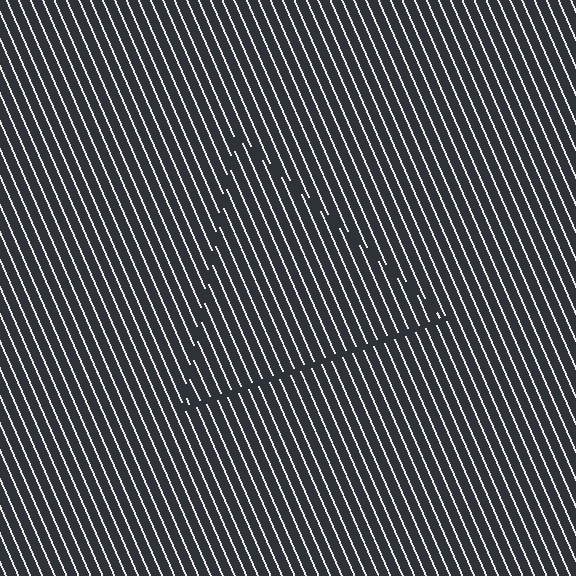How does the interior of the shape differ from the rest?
The interior of the shape contains the same grating, shifted by half a period — the contour is defined by the phase discontinuity where line-ends from the inner and outer gratings abut.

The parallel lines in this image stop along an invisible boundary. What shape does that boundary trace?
An illusory triangle. The interior of the shape contains the same grating, shifted by half a period — the contour is defined by the phase discontinuity where line-ends from the inner and outer gratings abut.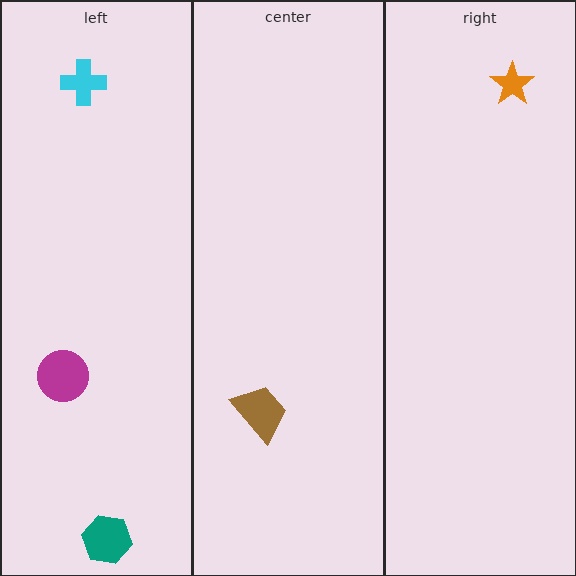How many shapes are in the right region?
1.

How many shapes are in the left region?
3.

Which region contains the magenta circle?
The left region.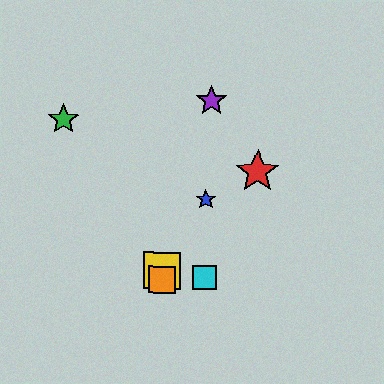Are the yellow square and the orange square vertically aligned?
Yes, both are at x≈162.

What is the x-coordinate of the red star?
The red star is at x≈258.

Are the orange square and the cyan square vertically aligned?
No, the orange square is at x≈162 and the cyan square is at x≈204.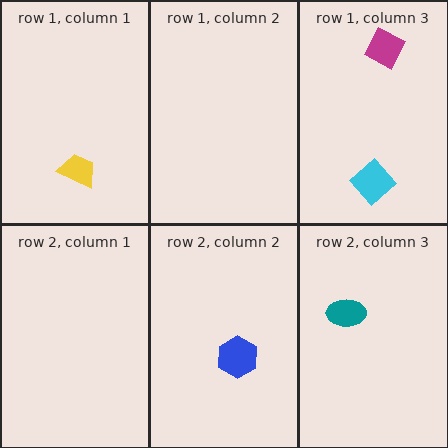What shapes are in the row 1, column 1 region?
The yellow trapezoid.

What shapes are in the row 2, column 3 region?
The teal ellipse.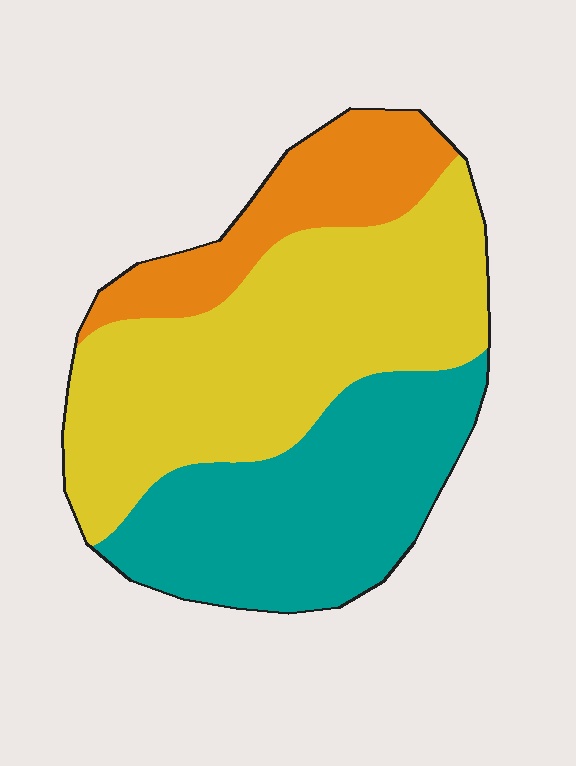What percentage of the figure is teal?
Teal covers around 35% of the figure.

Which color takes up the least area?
Orange, at roughly 20%.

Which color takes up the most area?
Yellow, at roughly 50%.